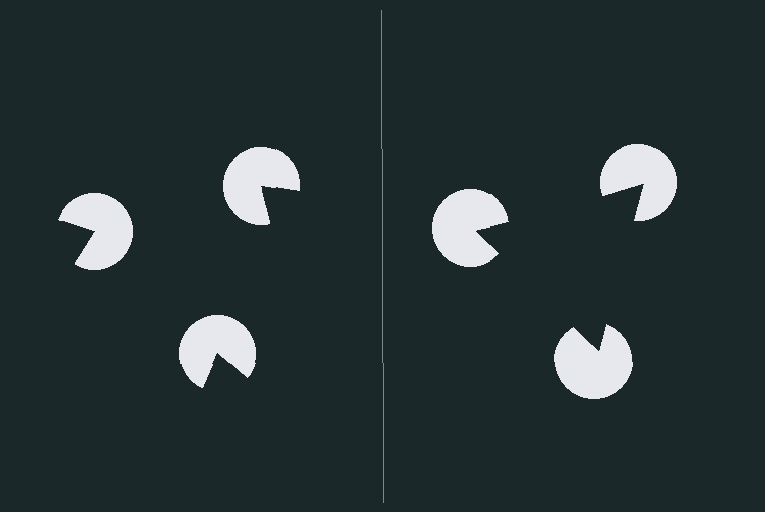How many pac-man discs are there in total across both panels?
6 — 3 on each side.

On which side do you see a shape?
An illusory triangle appears on the right side. On the left side the wedge cuts are rotated, so no coherent shape forms.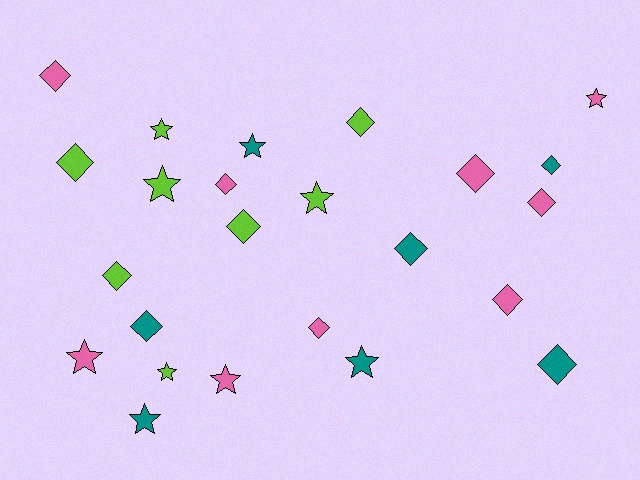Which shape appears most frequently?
Diamond, with 14 objects.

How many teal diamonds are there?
There are 4 teal diamonds.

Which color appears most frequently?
Pink, with 9 objects.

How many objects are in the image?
There are 24 objects.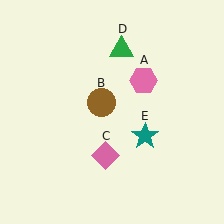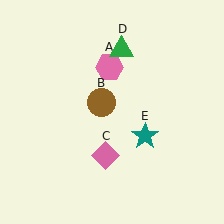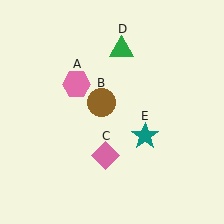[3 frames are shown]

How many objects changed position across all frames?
1 object changed position: pink hexagon (object A).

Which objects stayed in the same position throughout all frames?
Brown circle (object B) and pink diamond (object C) and green triangle (object D) and teal star (object E) remained stationary.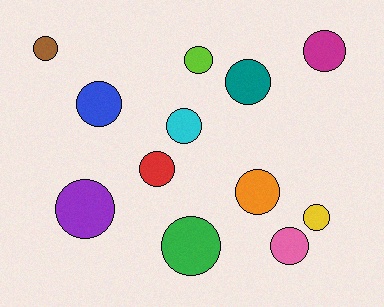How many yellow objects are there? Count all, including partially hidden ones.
There is 1 yellow object.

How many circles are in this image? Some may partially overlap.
There are 12 circles.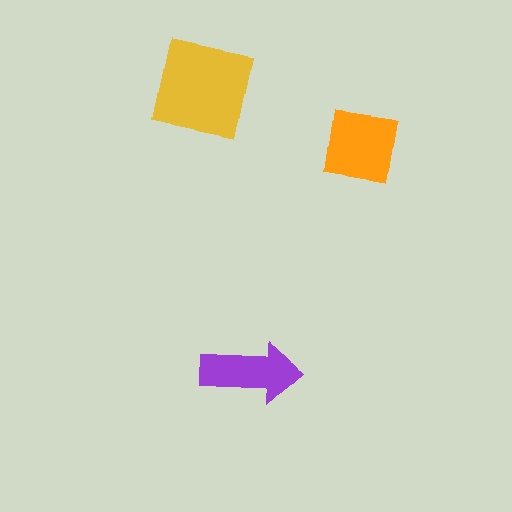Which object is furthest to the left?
The yellow square is leftmost.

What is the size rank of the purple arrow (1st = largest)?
3rd.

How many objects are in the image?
There are 3 objects in the image.